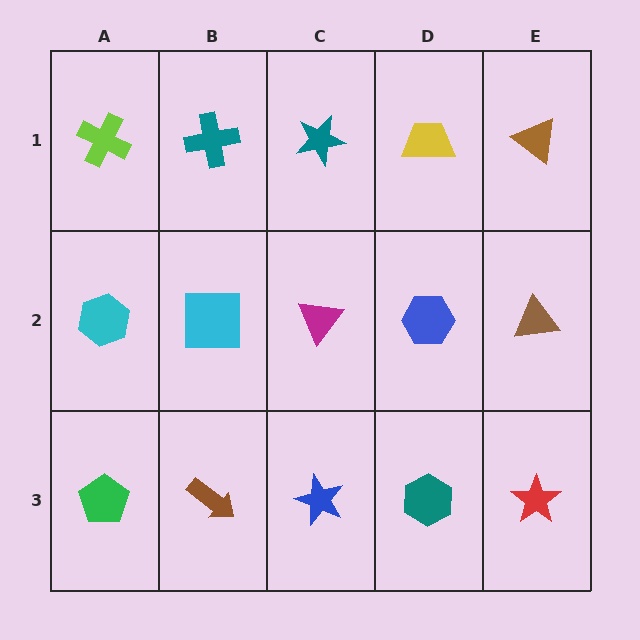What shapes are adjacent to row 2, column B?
A teal cross (row 1, column B), a brown arrow (row 3, column B), a cyan hexagon (row 2, column A), a magenta triangle (row 2, column C).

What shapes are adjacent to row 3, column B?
A cyan square (row 2, column B), a green pentagon (row 3, column A), a blue star (row 3, column C).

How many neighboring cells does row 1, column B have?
3.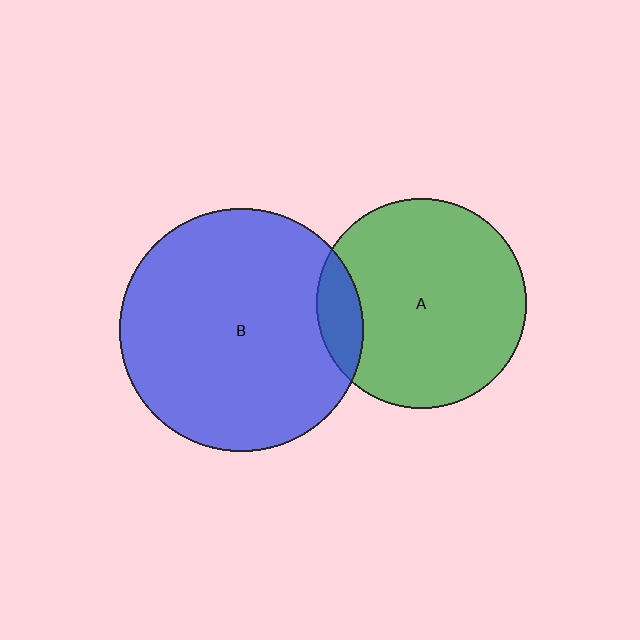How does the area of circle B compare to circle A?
Approximately 1.3 times.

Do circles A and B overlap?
Yes.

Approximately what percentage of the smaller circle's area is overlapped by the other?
Approximately 10%.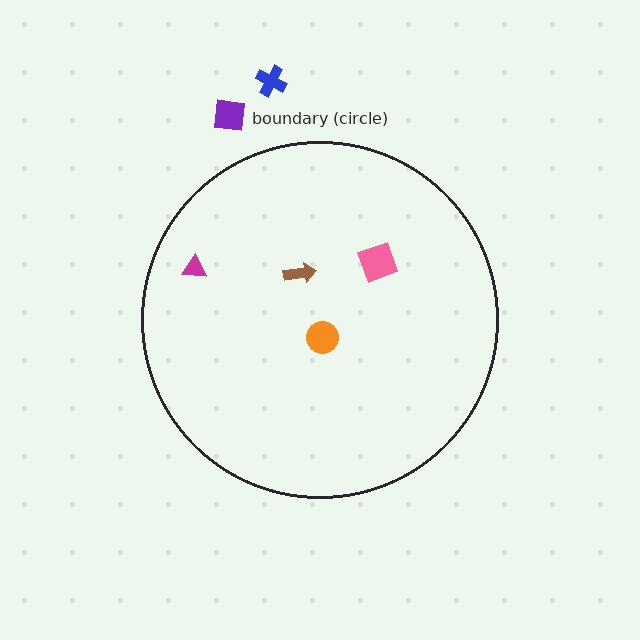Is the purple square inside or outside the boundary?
Outside.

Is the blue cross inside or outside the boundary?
Outside.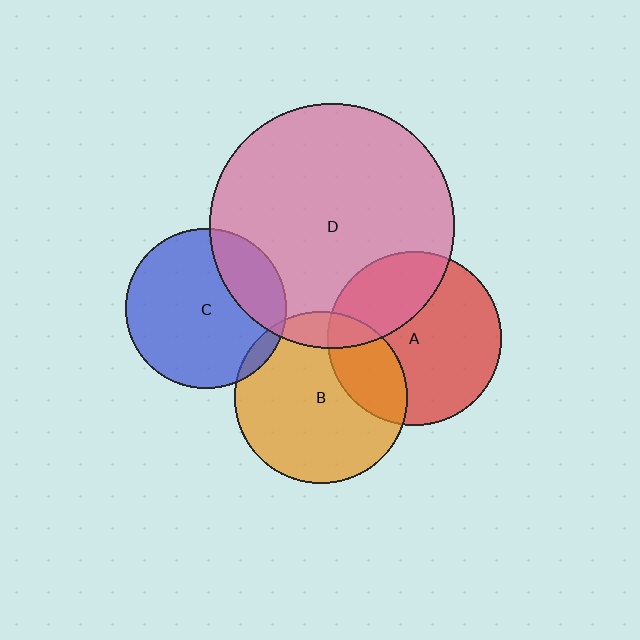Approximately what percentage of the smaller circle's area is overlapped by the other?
Approximately 25%.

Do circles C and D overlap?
Yes.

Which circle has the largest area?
Circle D (pink).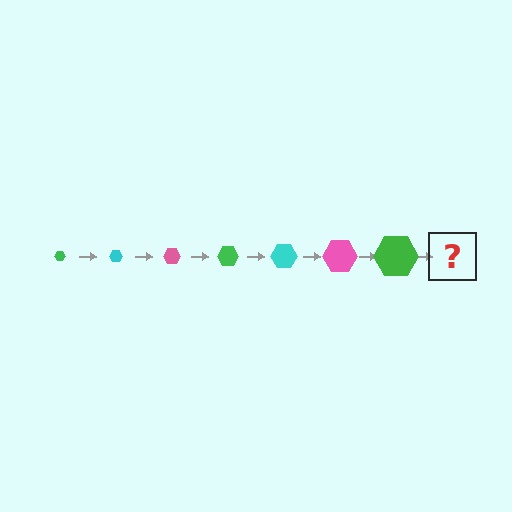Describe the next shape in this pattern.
It should be a cyan hexagon, larger than the previous one.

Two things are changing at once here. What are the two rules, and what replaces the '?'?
The two rules are that the hexagon grows larger each step and the color cycles through green, cyan, and pink. The '?' should be a cyan hexagon, larger than the previous one.